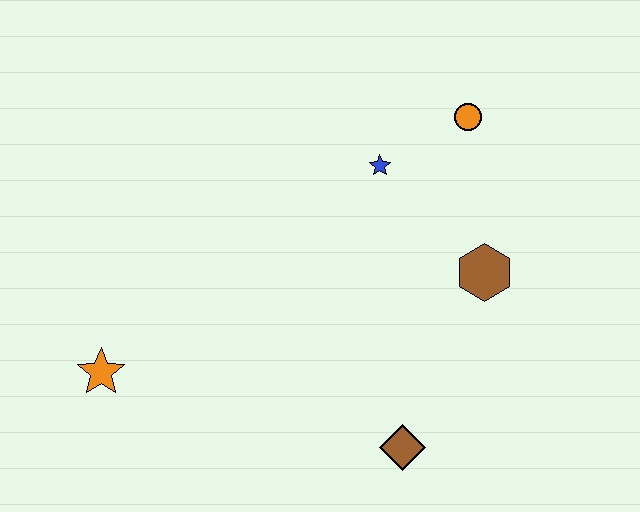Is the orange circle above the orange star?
Yes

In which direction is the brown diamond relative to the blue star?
The brown diamond is below the blue star.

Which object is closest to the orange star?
The brown diamond is closest to the orange star.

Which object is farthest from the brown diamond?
The orange circle is farthest from the brown diamond.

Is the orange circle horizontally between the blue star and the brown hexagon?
Yes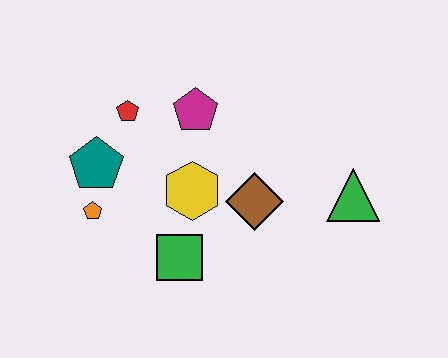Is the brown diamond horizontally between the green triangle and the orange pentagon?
Yes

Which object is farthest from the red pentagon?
The green triangle is farthest from the red pentagon.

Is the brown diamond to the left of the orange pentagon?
No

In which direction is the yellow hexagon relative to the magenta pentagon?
The yellow hexagon is below the magenta pentagon.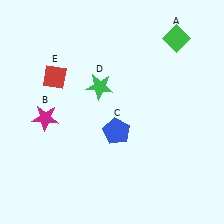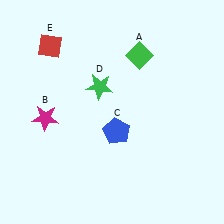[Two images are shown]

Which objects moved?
The objects that moved are: the green diamond (A), the red diamond (E).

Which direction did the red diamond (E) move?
The red diamond (E) moved up.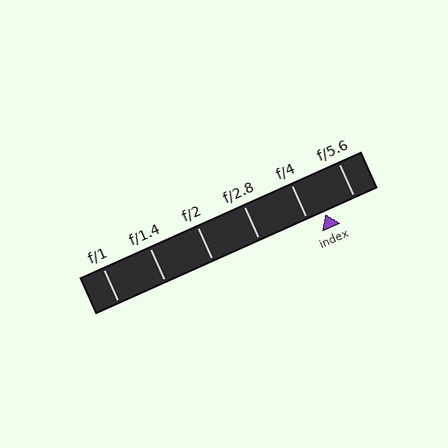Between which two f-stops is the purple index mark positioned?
The index mark is between f/4 and f/5.6.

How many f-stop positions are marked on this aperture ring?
There are 6 f-stop positions marked.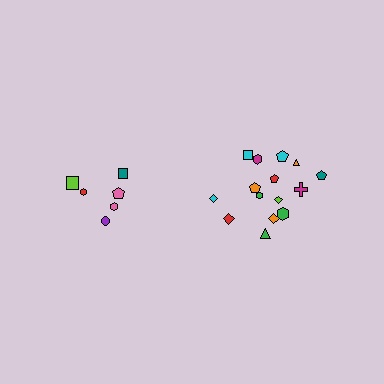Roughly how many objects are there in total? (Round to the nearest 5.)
Roughly 20 objects in total.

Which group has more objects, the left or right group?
The right group.